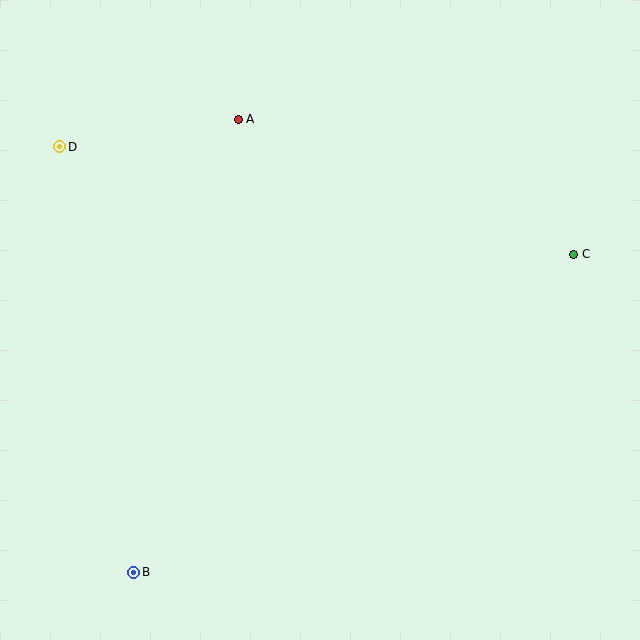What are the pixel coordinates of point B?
Point B is at (134, 572).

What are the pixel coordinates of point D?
Point D is at (60, 147).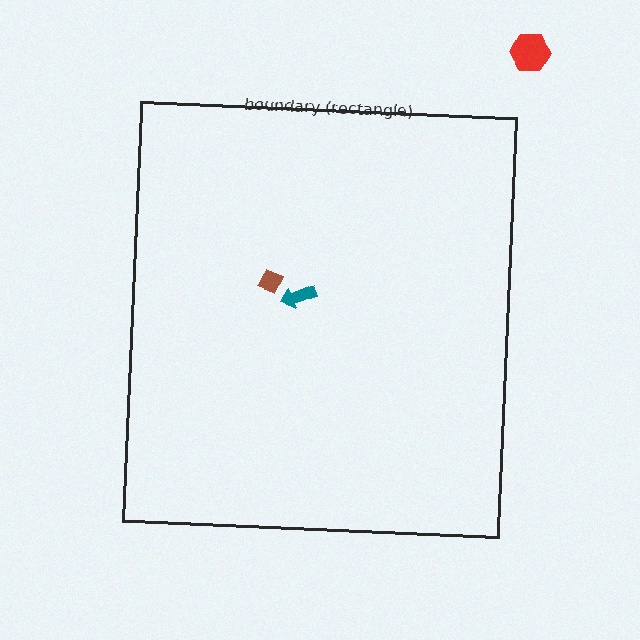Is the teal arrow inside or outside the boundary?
Inside.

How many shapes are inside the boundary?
2 inside, 1 outside.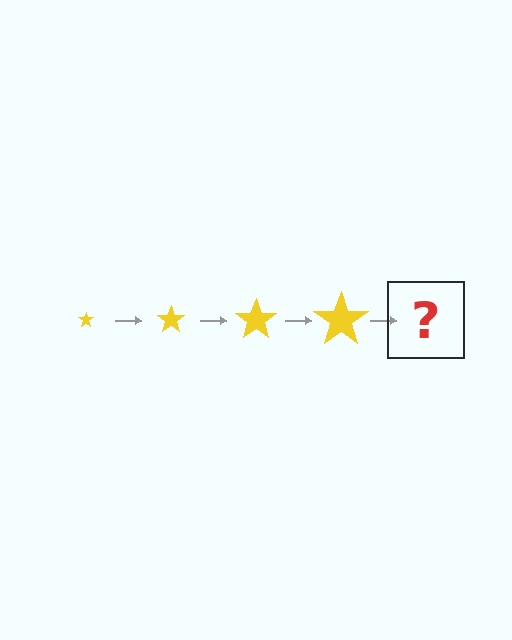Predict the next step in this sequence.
The next step is a yellow star, larger than the previous one.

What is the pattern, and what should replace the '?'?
The pattern is that the star gets progressively larger each step. The '?' should be a yellow star, larger than the previous one.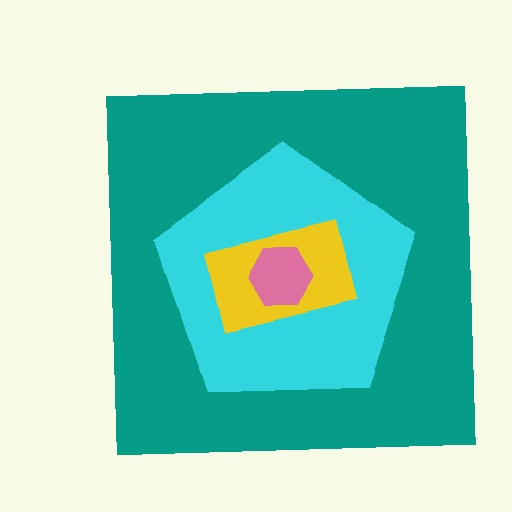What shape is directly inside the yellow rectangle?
The pink hexagon.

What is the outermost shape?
The teal square.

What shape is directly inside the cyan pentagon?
The yellow rectangle.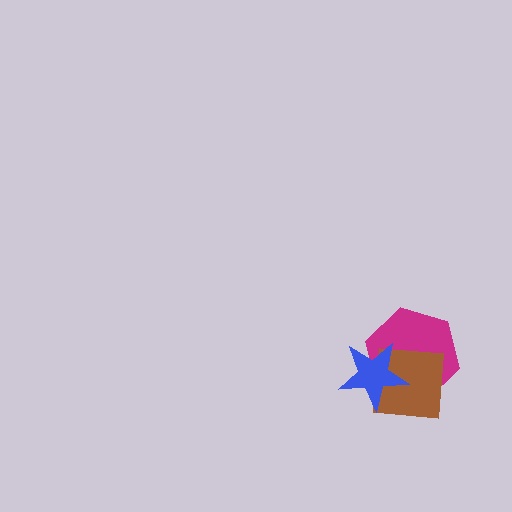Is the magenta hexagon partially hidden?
Yes, it is partially covered by another shape.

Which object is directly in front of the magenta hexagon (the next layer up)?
The brown square is directly in front of the magenta hexagon.